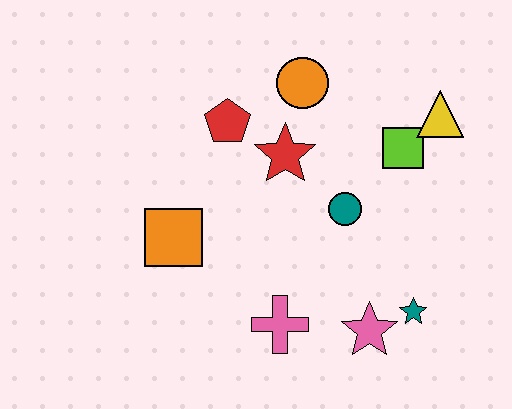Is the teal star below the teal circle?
Yes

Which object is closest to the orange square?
The red pentagon is closest to the orange square.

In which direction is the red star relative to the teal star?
The red star is above the teal star.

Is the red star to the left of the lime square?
Yes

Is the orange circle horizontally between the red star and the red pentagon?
No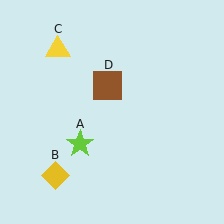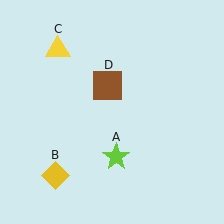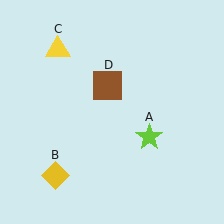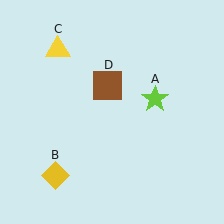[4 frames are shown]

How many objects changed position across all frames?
1 object changed position: lime star (object A).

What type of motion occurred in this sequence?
The lime star (object A) rotated counterclockwise around the center of the scene.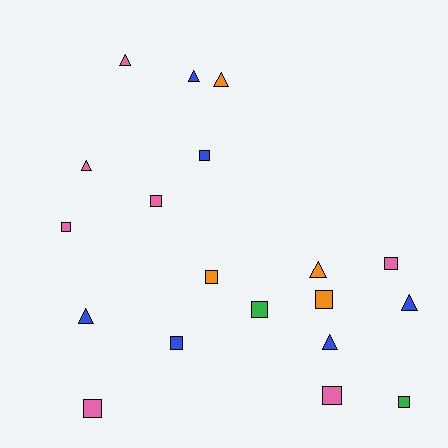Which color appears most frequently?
Pink, with 7 objects.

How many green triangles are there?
There are no green triangles.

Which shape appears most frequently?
Square, with 11 objects.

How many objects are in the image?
There are 19 objects.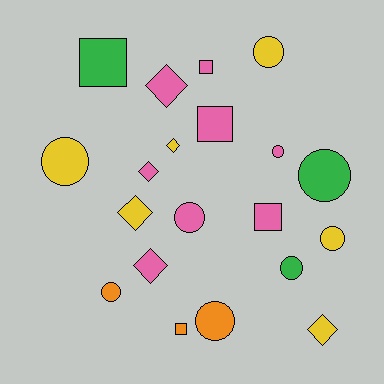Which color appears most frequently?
Pink, with 8 objects.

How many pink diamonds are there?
There are 3 pink diamonds.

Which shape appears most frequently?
Circle, with 9 objects.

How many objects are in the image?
There are 20 objects.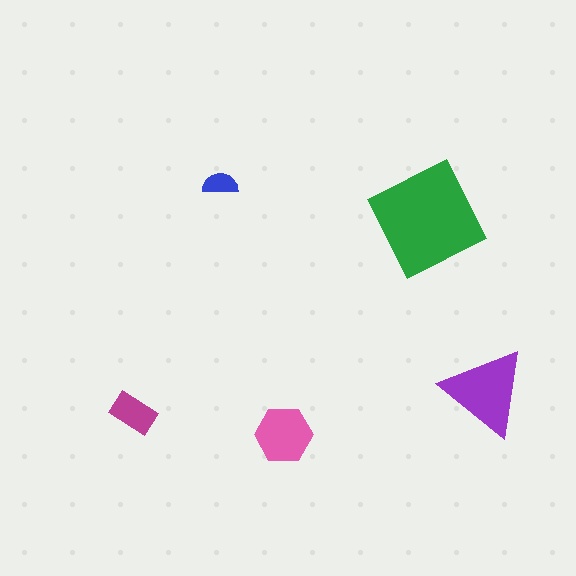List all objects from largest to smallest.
The green diamond, the purple triangle, the pink hexagon, the magenta rectangle, the blue semicircle.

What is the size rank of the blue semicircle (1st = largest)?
5th.